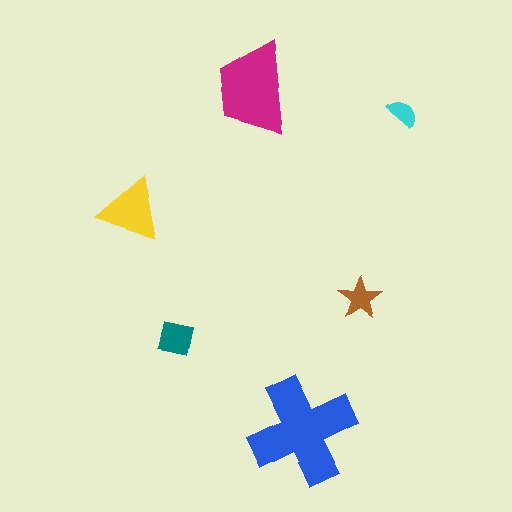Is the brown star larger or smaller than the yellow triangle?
Smaller.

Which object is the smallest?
The cyan semicircle.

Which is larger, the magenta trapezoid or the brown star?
The magenta trapezoid.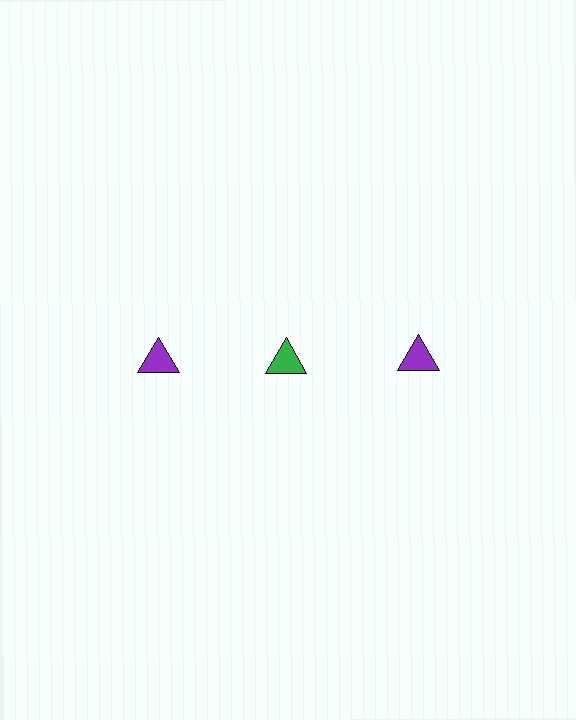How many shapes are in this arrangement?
There are 3 shapes arranged in a grid pattern.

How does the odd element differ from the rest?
It has a different color: green instead of purple.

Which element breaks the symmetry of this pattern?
The green triangle in the top row, second from left column breaks the symmetry. All other shapes are purple triangles.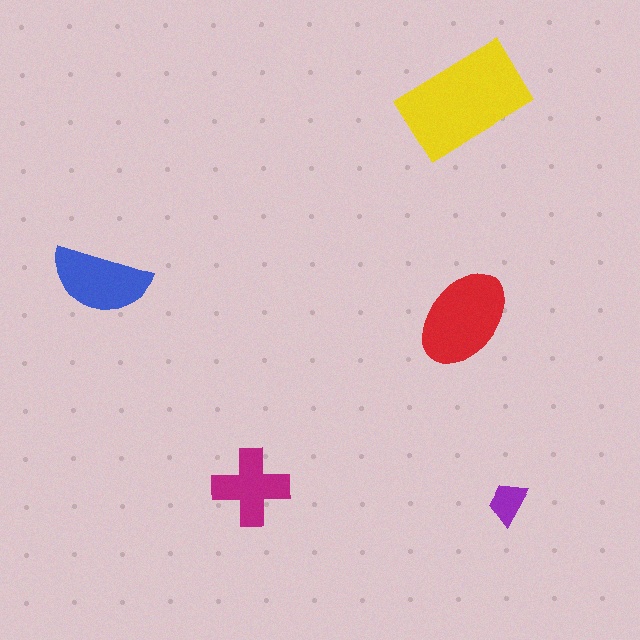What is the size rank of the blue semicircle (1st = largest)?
3rd.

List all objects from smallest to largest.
The purple trapezoid, the magenta cross, the blue semicircle, the red ellipse, the yellow rectangle.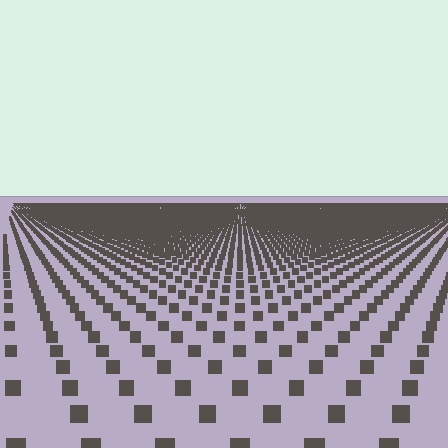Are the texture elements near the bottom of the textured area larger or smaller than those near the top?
Larger. Near the bottom, elements are closer to the viewer and appear at a bigger on-screen size.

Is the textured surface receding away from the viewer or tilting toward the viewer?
The surface is receding away from the viewer. Texture elements get smaller and denser toward the top.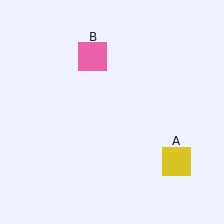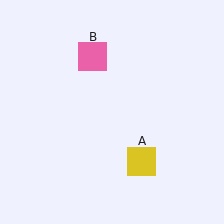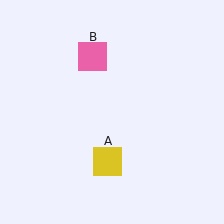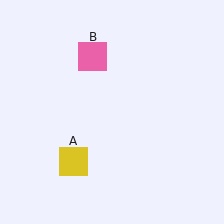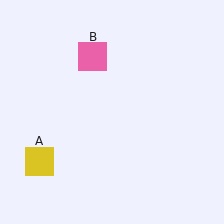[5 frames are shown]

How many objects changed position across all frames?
1 object changed position: yellow square (object A).